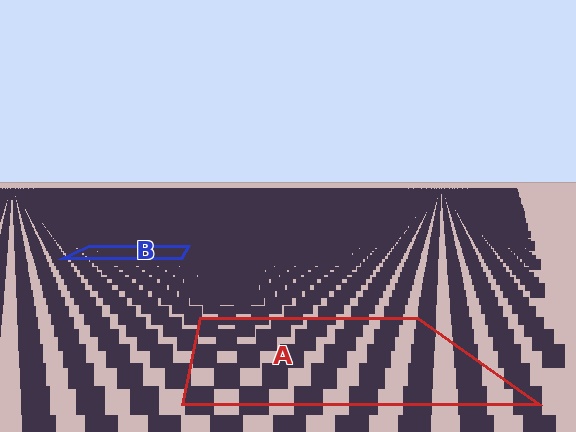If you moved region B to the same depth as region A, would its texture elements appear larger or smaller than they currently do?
They would appear larger. At a closer depth, the same texture elements are projected at a bigger on-screen size.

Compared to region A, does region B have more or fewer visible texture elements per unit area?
Region B has more texture elements per unit area — they are packed more densely because it is farther away.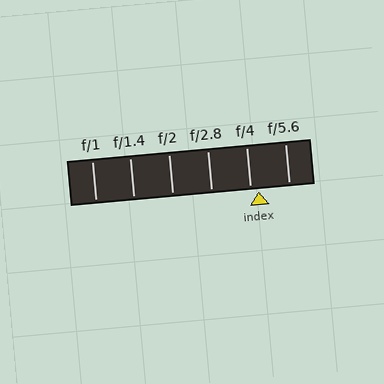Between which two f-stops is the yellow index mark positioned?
The index mark is between f/4 and f/5.6.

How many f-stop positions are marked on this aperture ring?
There are 6 f-stop positions marked.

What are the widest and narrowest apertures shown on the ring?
The widest aperture shown is f/1 and the narrowest is f/5.6.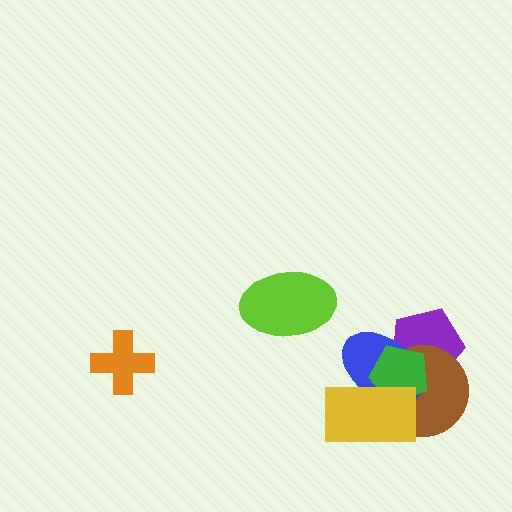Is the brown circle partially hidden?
Yes, it is partially covered by another shape.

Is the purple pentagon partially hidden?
Yes, it is partially covered by another shape.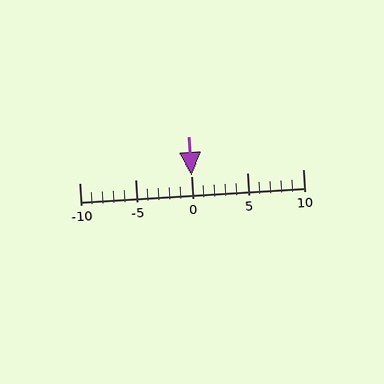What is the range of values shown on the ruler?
The ruler shows values from -10 to 10.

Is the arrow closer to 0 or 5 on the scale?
The arrow is closer to 0.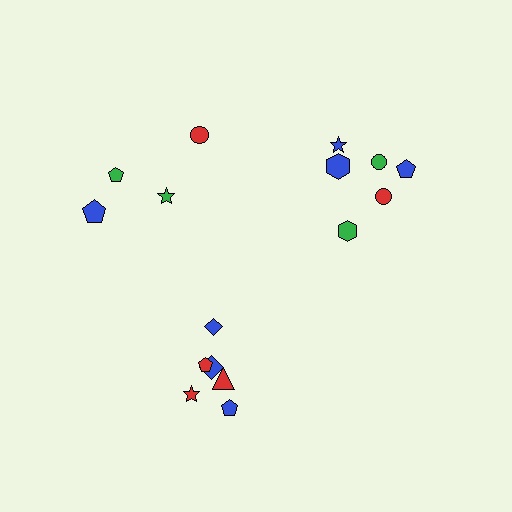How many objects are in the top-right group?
There are 6 objects.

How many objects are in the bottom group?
There are 6 objects.